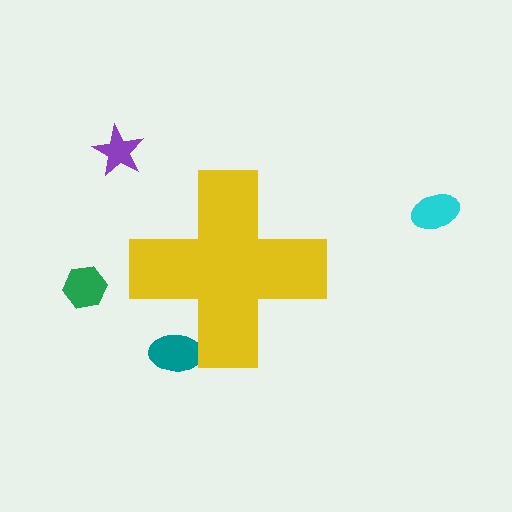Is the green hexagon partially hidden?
No, the green hexagon is fully visible.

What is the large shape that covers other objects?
A yellow cross.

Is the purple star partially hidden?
No, the purple star is fully visible.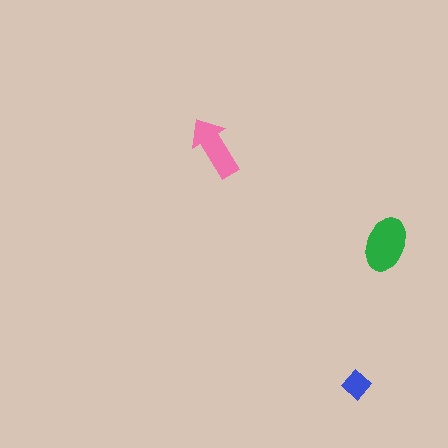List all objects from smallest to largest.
The blue diamond, the pink arrow, the green ellipse.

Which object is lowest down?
The blue diamond is bottommost.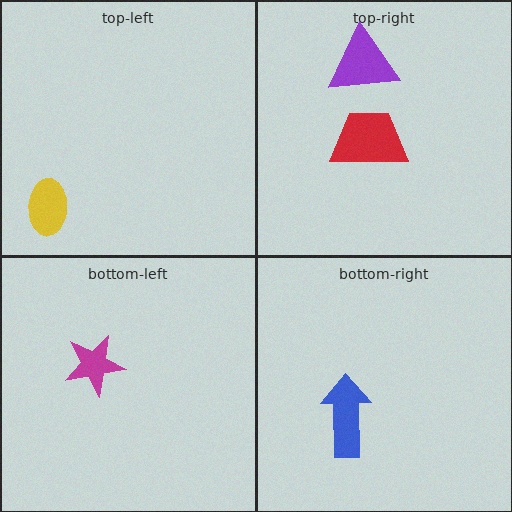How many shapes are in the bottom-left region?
1.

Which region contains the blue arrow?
The bottom-right region.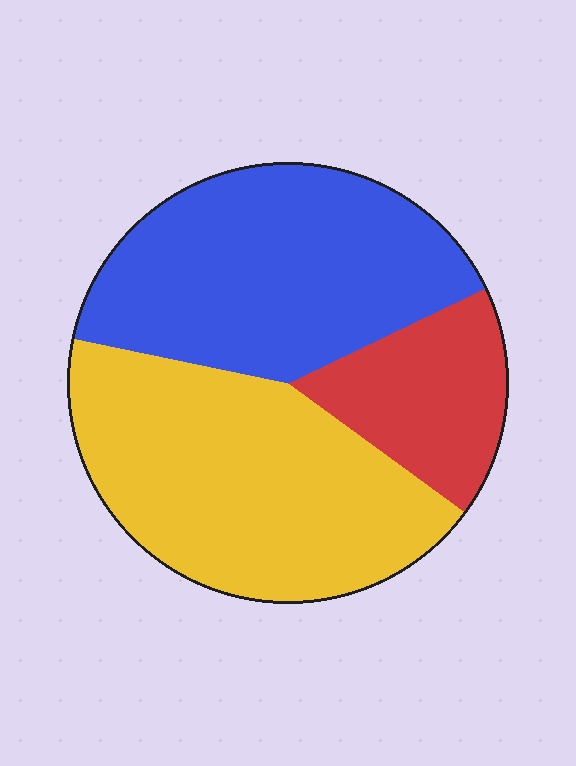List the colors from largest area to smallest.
From largest to smallest: yellow, blue, red.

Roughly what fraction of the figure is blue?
Blue covers about 40% of the figure.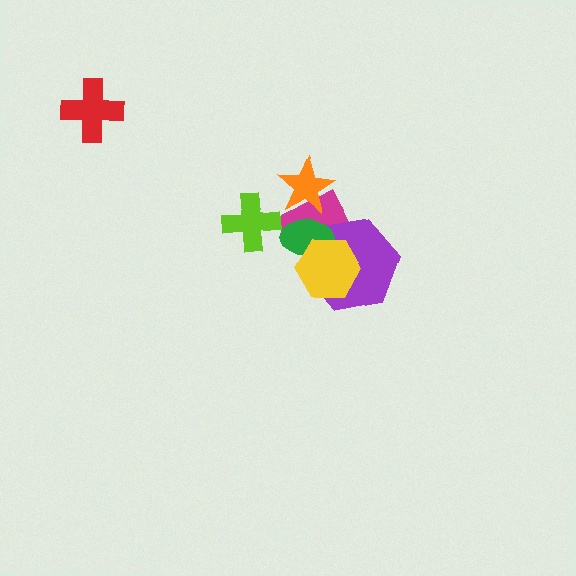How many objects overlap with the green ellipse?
4 objects overlap with the green ellipse.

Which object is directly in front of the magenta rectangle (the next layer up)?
The orange star is directly in front of the magenta rectangle.